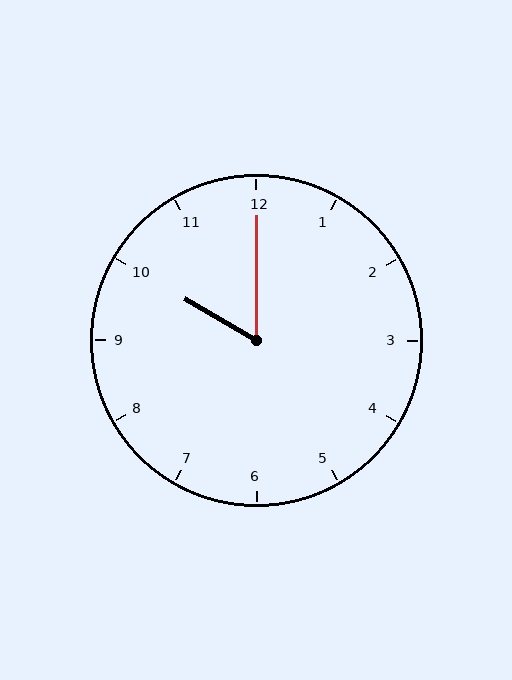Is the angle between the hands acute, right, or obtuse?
It is acute.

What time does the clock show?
10:00.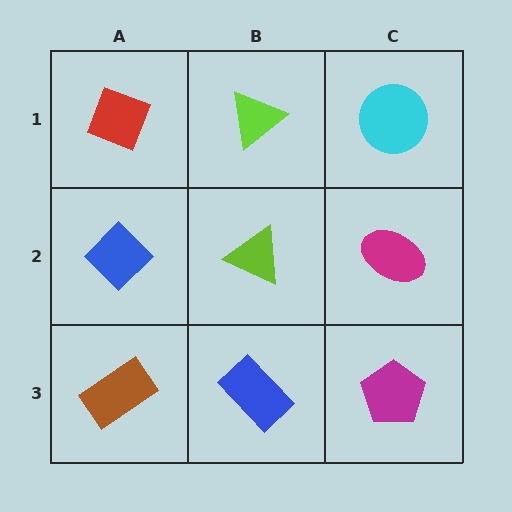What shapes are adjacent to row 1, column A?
A blue diamond (row 2, column A), a lime triangle (row 1, column B).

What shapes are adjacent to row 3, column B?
A lime triangle (row 2, column B), a brown rectangle (row 3, column A), a magenta pentagon (row 3, column C).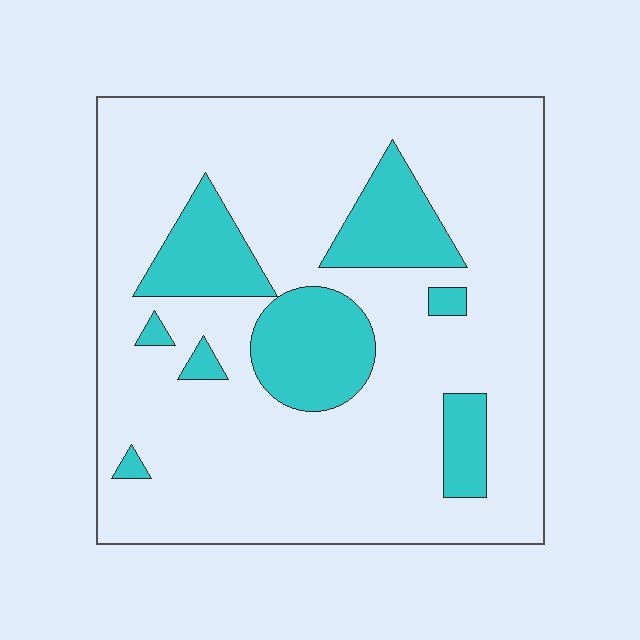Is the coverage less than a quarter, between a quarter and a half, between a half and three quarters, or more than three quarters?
Less than a quarter.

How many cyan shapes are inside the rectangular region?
8.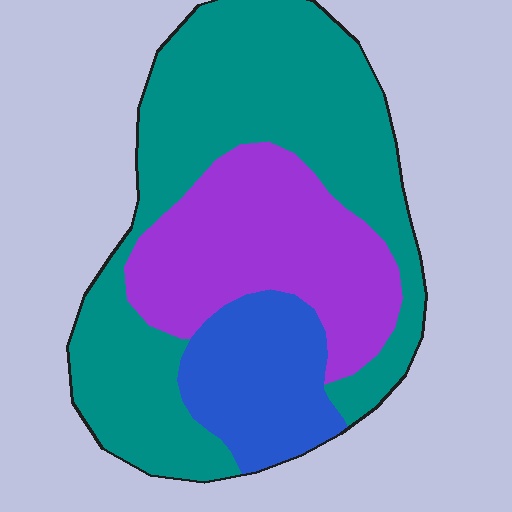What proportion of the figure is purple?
Purple takes up between a sixth and a third of the figure.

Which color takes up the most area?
Teal, at roughly 55%.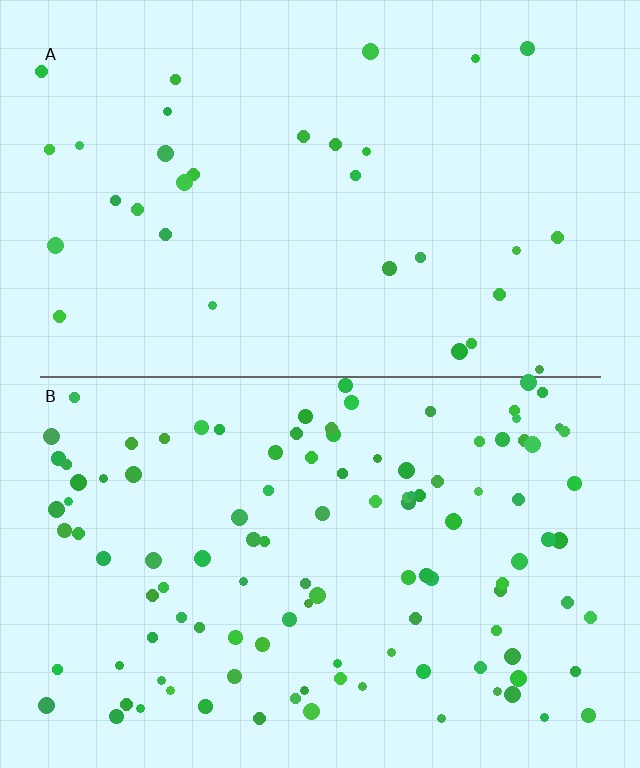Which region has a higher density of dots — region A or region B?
B (the bottom).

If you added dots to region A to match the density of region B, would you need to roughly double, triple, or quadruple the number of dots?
Approximately quadruple.